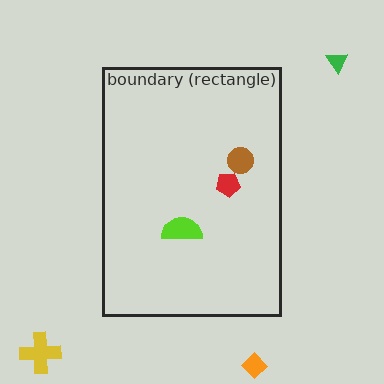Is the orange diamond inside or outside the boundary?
Outside.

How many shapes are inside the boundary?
3 inside, 3 outside.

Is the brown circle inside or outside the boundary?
Inside.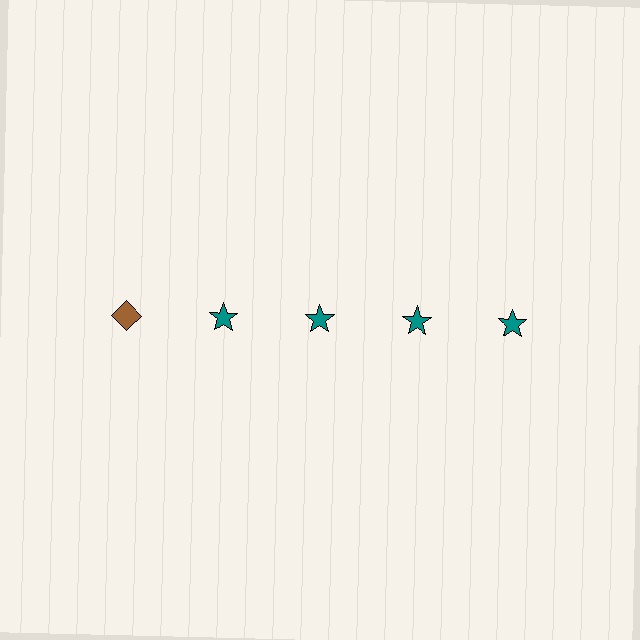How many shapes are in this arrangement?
There are 5 shapes arranged in a grid pattern.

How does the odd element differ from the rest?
It differs in both color (brown instead of teal) and shape (diamond instead of star).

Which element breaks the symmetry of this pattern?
The brown diamond in the top row, leftmost column breaks the symmetry. All other shapes are teal stars.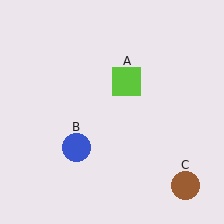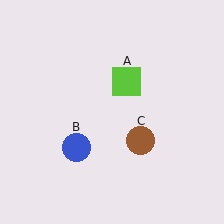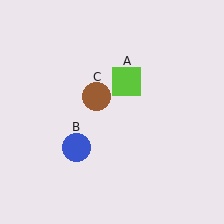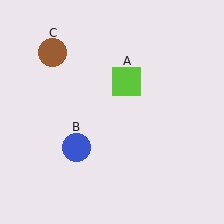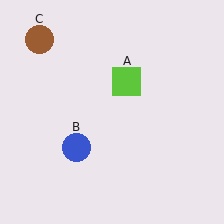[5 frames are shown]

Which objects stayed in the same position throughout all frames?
Lime square (object A) and blue circle (object B) remained stationary.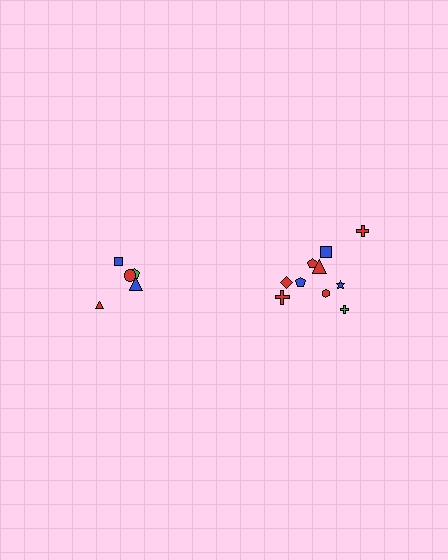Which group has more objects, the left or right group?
The right group.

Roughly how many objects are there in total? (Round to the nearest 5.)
Roughly 15 objects in total.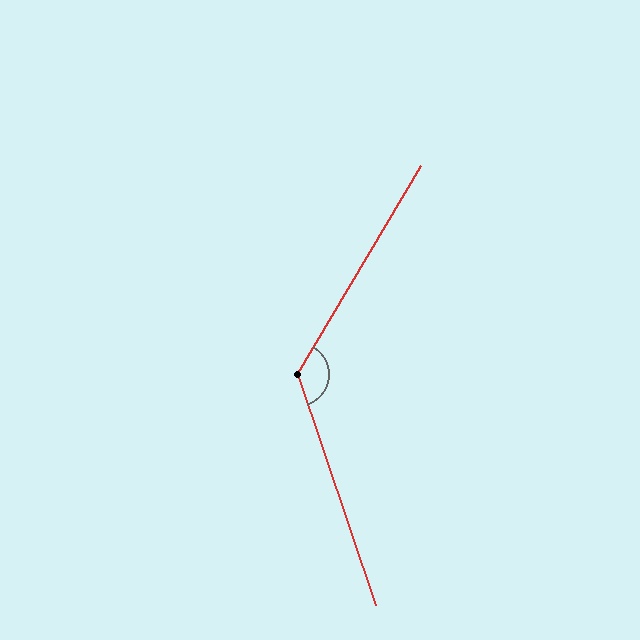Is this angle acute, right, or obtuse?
It is obtuse.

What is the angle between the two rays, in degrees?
Approximately 131 degrees.